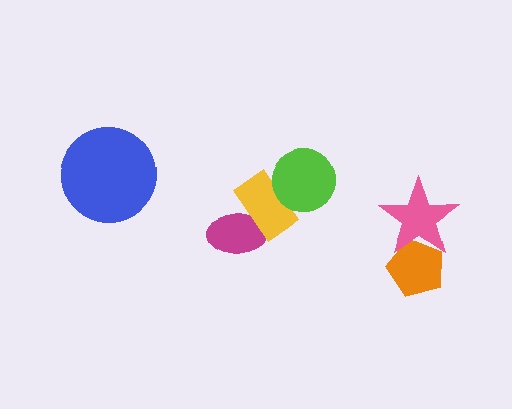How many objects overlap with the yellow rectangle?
2 objects overlap with the yellow rectangle.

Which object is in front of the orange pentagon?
The pink star is in front of the orange pentagon.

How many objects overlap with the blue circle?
0 objects overlap with the blue circle.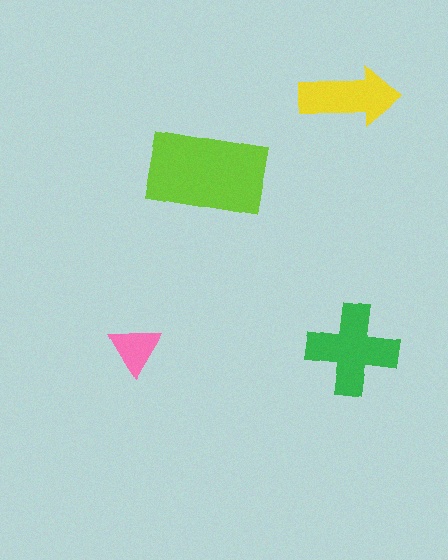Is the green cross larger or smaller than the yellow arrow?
Larger.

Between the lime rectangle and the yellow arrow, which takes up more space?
The lime rectangle.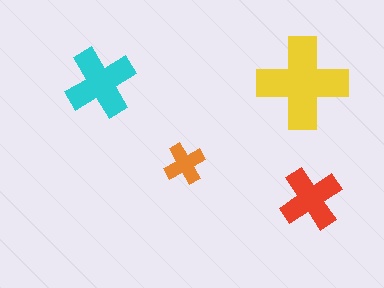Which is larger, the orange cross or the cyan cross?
The cyan one.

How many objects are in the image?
There are 4 objects in the image.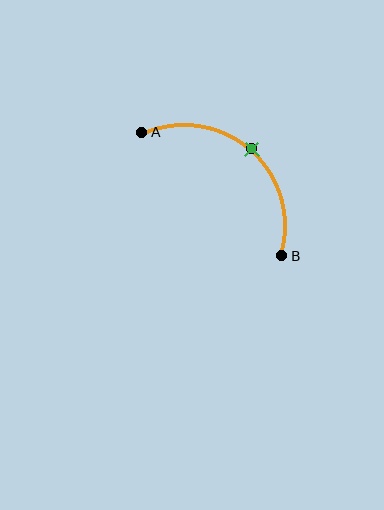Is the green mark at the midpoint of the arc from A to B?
Yes. The green mark lies on the arc at equal arc-length from both A and B — it is the arc midpoint.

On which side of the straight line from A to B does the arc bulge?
The arc bulges above and to the right of the straight line connecting A and B.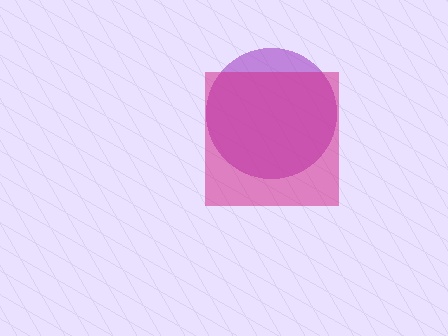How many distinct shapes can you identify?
There are 2 distinct shapes: a purple circle, a magenta square.